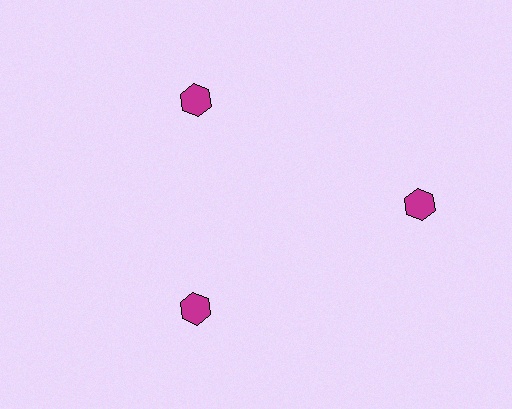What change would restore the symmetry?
The symmetry would be restored by moving it inward, back onto the ring so that all 3 hexagons sit at equal angles and equal distance from the center.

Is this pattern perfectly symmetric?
No. The 3 magenta hexagons are arranged in a ring, but one element near the 3 o'clock position is pushed outward from the center, breaking the 3-fold rotational symmetry.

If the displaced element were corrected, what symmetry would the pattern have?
It would have 3-fold rotational symmetry — the pattern would map onto itself every 120 degrees.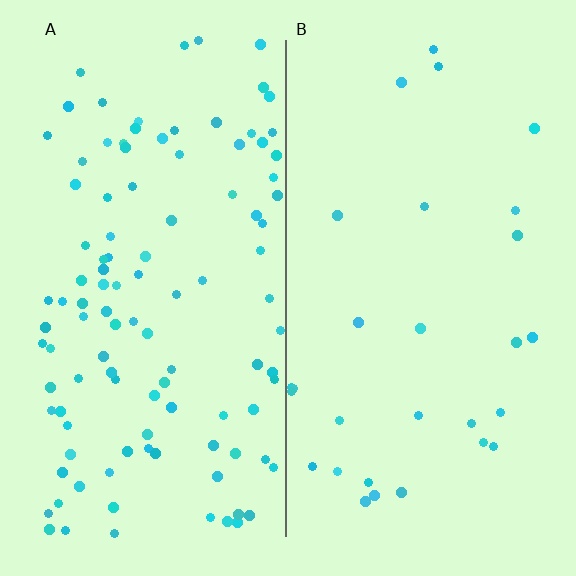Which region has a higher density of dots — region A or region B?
A (the left).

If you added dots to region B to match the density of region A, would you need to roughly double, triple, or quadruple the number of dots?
Approximately quadruple.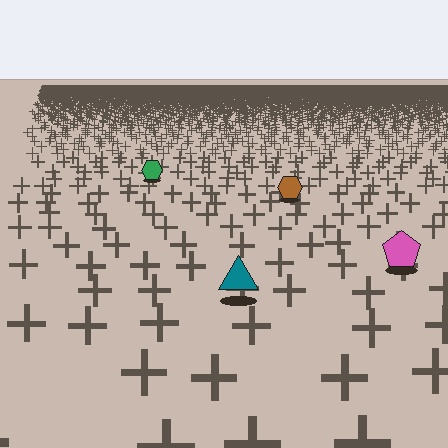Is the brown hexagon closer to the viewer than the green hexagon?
Yes. The brown hexagon is closer — you can tell from the texture gradient: the ground texture is coarser near it.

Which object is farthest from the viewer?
The green hexagon is farthest from the viewer. It appears smaller and the ground texture around it is denser.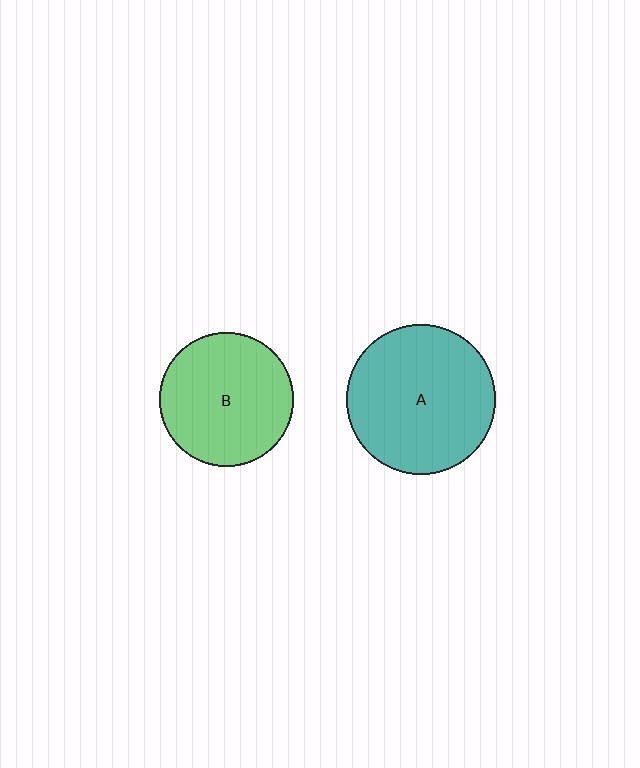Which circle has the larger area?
Circle A (teal).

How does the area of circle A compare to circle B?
Approximately 1.2 times.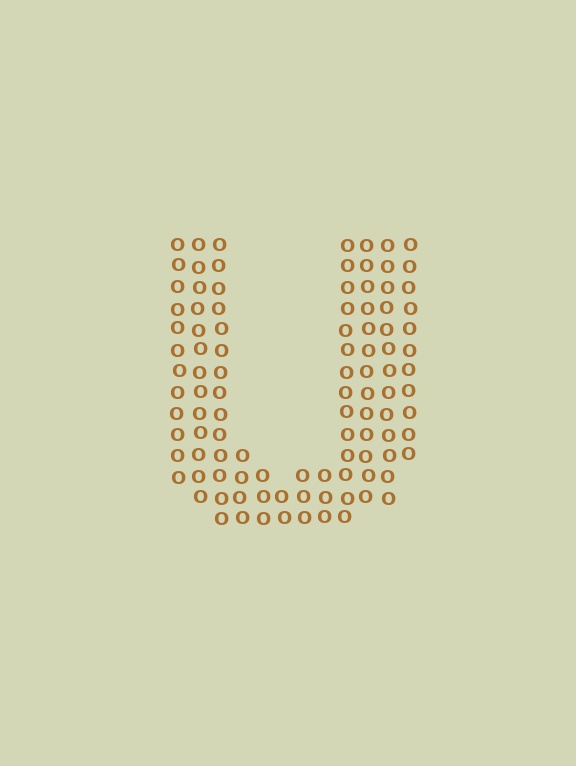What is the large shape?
The large shape is the letter U.